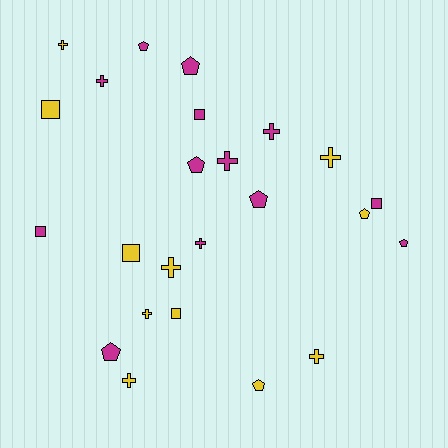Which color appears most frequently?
Magenta, with 13 objects.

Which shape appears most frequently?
Cross, with 10 objects.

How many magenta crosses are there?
There are 4 magenta crosses.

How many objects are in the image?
There are 24 objects.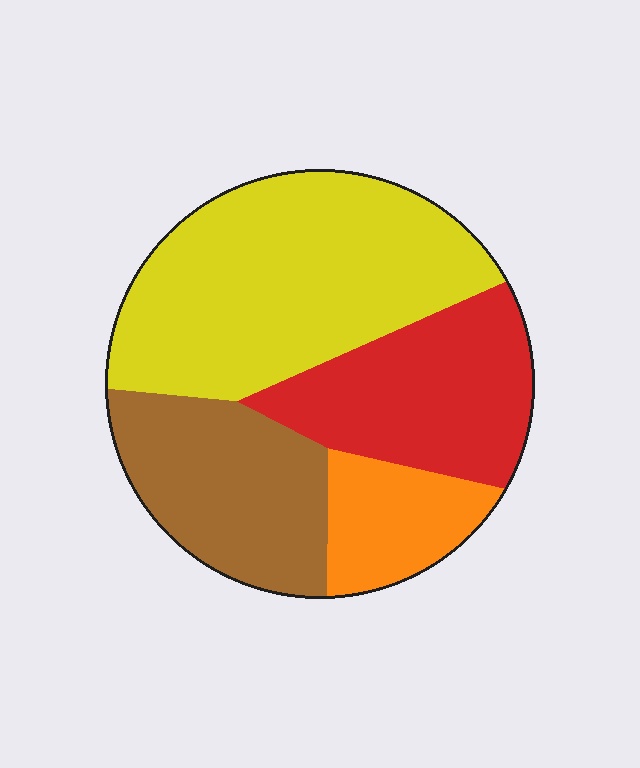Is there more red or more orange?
Red.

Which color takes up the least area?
Orange, at roughly 10%.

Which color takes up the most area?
Yellow, at roughly 40%.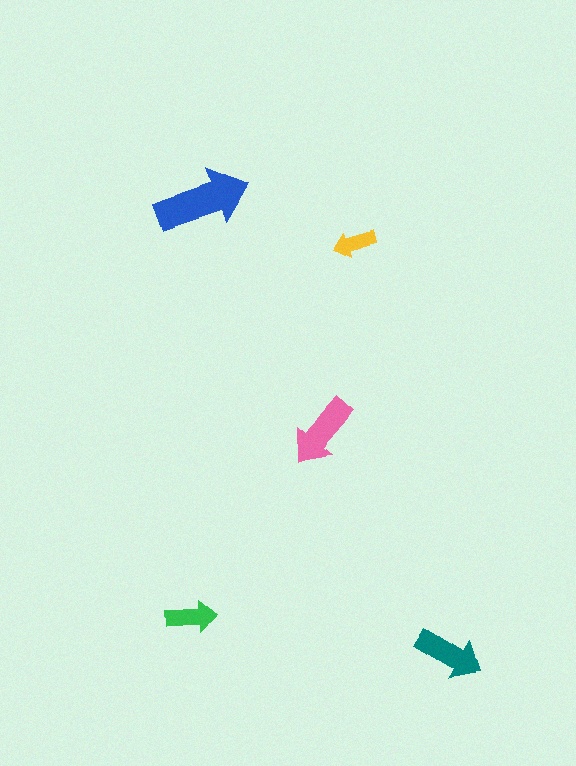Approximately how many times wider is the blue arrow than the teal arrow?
About 1.5 times wider.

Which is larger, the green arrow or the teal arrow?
The teal one.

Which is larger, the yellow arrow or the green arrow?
The green one.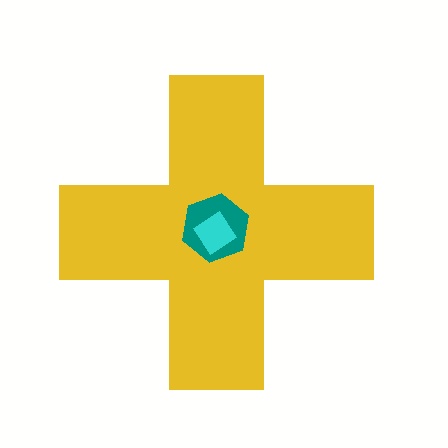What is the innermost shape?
The cyan diamond.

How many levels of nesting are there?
3.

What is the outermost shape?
The yellow cross.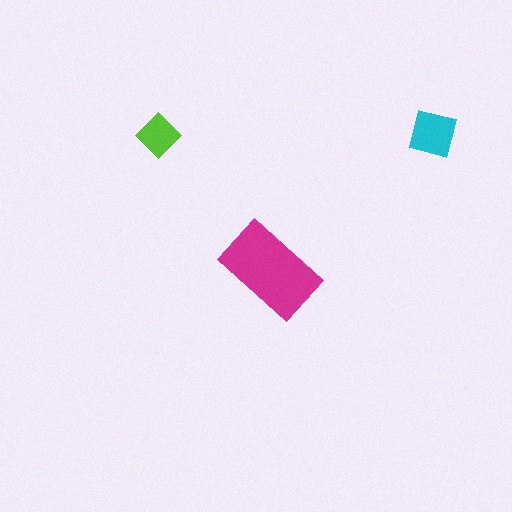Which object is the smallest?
The lime diamond.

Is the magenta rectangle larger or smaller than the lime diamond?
Larger.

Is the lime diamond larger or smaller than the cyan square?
Smaller.